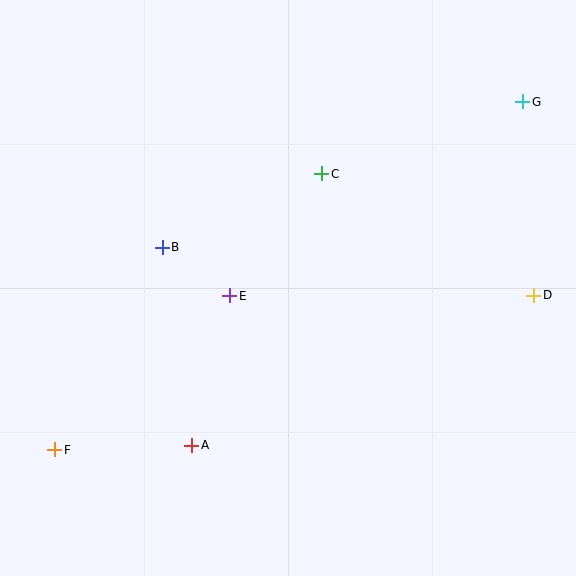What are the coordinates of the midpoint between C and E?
The midpoint between C and E is at (276, 235).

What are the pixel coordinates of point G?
Point G is at (523, 102).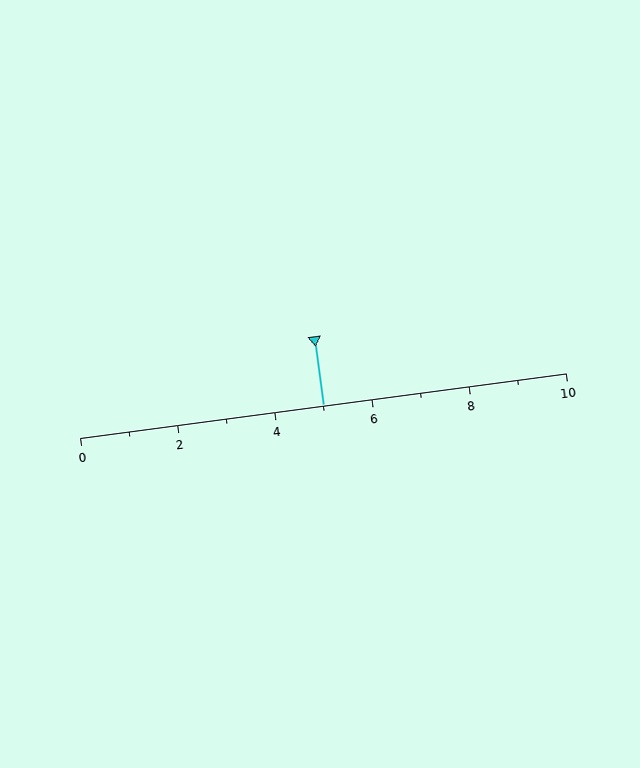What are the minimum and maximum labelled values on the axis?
The axis runs from 0 to 10.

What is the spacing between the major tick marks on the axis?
The major ticks are spaced 2 apart.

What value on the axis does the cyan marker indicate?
The marker indicates approximately 5.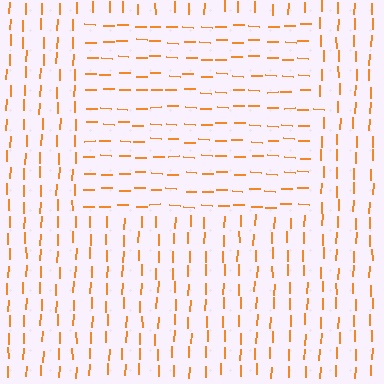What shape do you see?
I see a rectangle.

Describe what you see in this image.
The image is filled with small orange line segments. A rectangle region in the image has lines oriented differently from the surrounding lines, creating a visible texture boundary.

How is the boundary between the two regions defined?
The boundary is defined purely by a change in line orientation (approximately 90 degrees difference). All lines are the same color and thickness.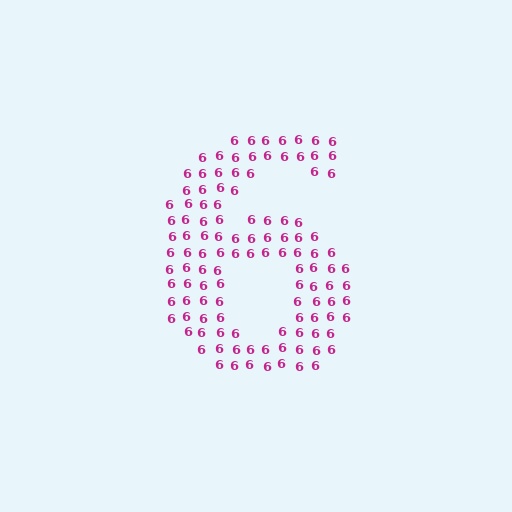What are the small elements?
The small elements are digit 6's.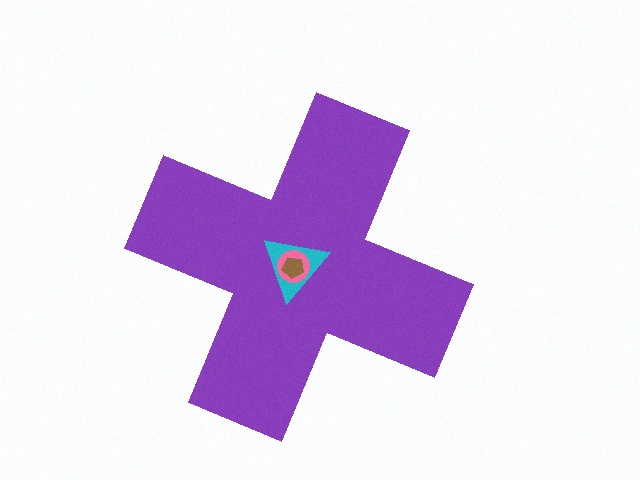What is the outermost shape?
The purple cross.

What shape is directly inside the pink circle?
The brown pentagon.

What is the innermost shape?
The brown pentagon.